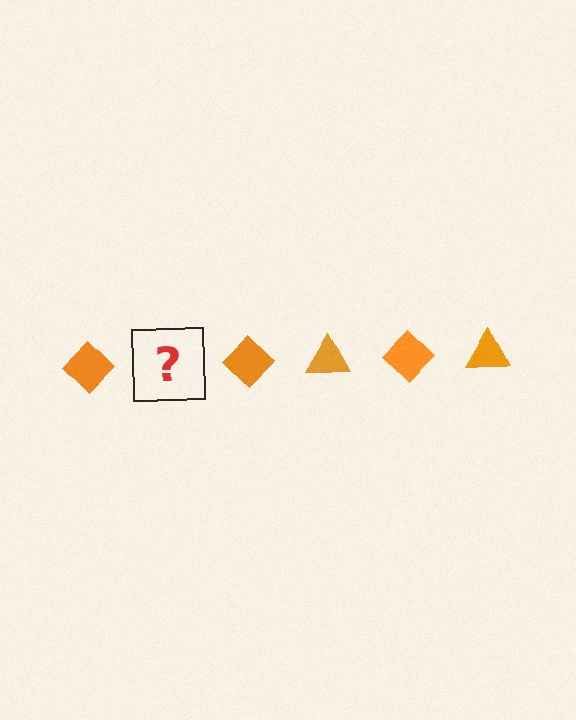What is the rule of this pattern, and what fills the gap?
The rule is that the pattern cycles through diamond, triangle shapes in orange. The gap should be filled with an orange triangle.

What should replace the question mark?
The question mark should be replaced with an orange triangle.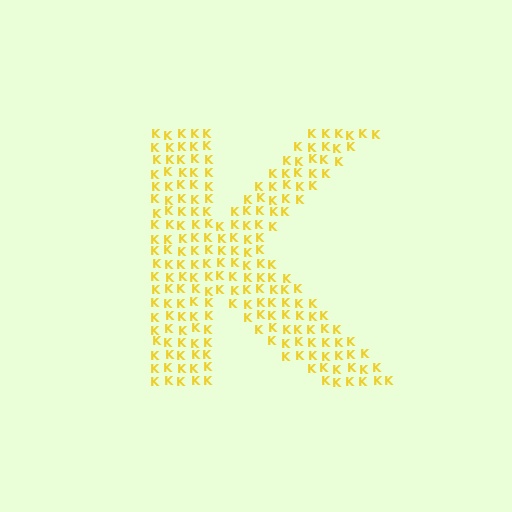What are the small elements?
The small elements are letter K's.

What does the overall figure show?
The overall figure shows the letter K.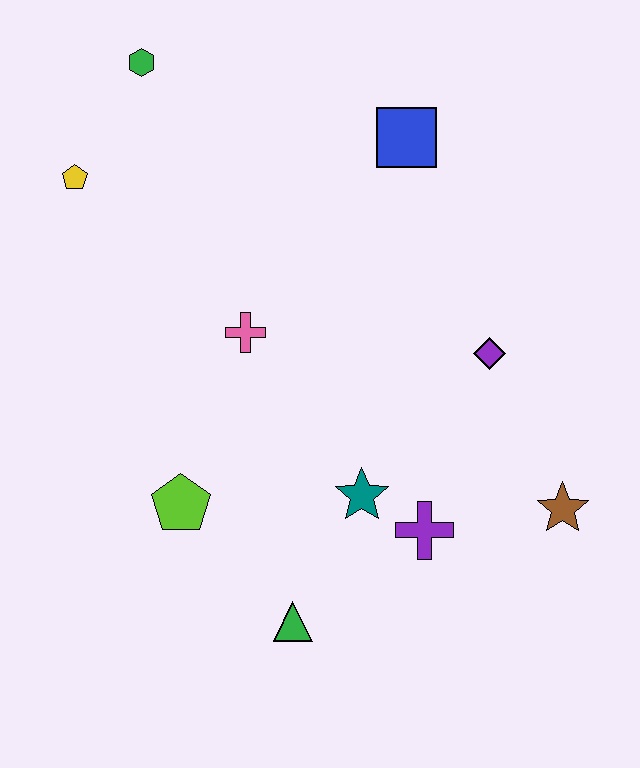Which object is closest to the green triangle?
The teal star is closest to the green triangle.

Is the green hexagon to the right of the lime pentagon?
No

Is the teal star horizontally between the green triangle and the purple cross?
Yes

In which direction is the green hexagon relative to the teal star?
The green hexagon is above the teal star.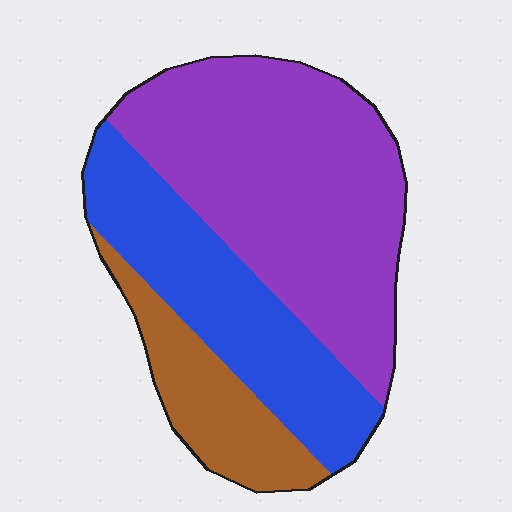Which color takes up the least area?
Brown, at roughly 15%.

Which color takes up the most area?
Purple, at roughly 55%.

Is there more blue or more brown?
Blue.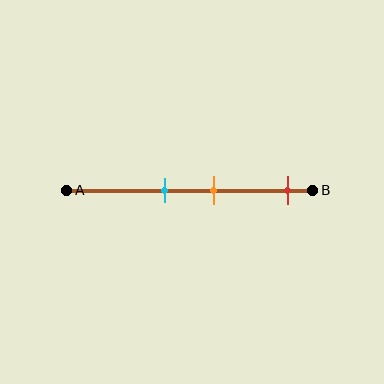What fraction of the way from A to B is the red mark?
The red mark is approximately 90% (0.9) of the way from A to B.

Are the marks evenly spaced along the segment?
No, the marks are not evenly spaced.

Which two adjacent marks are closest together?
The cyan and orange marks are the closest adjacent pair.